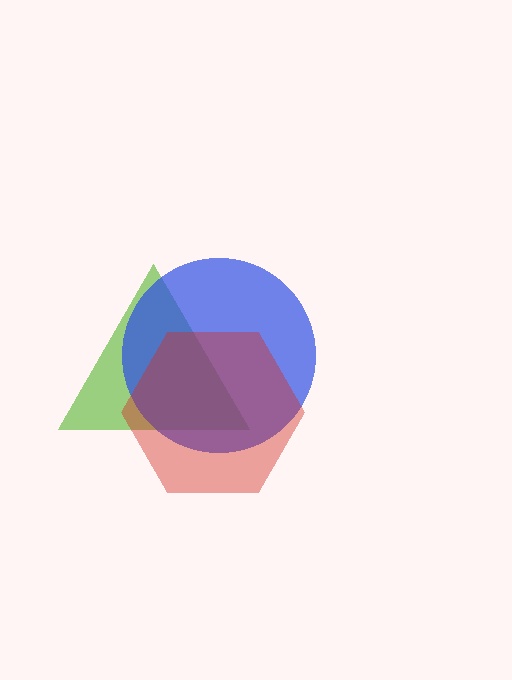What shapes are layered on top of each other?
The layered shapes are: a lime triangle, a blue circle, a red hexagon.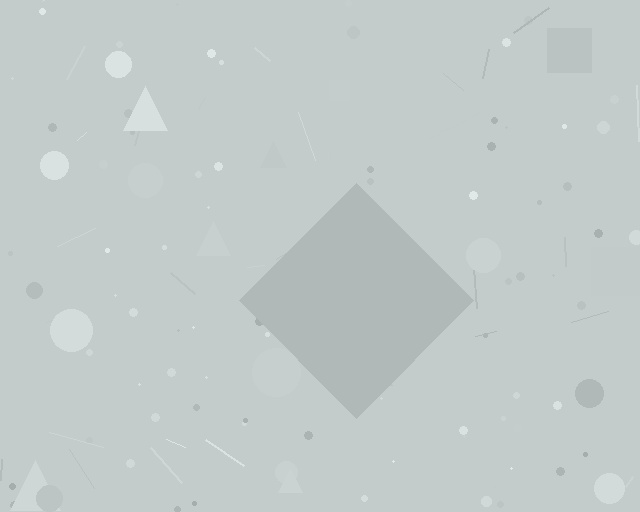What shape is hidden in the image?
A diamond is hidden in the image.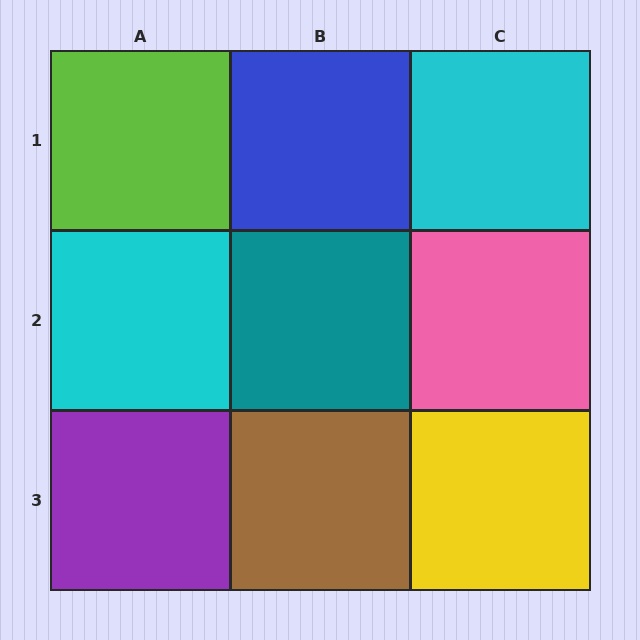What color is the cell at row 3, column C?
Yellow.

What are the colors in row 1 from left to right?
Lime, blue, cyan.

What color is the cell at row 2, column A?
Cyan.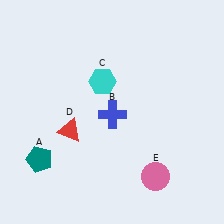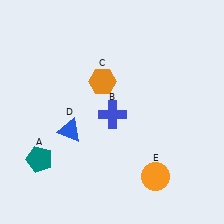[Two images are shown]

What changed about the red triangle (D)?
In Image 1, D is red. In Image 2, it changed to blue.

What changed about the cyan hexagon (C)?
In Image 1, C is cyan. In Image 2, it changed to orange.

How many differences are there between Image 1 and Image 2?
There are 3 differences between the two images.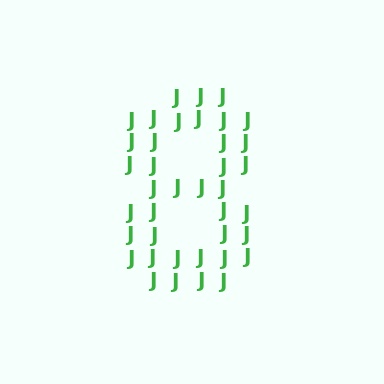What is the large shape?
The large shape is the digit 8.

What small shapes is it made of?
It is made of small letter J's.